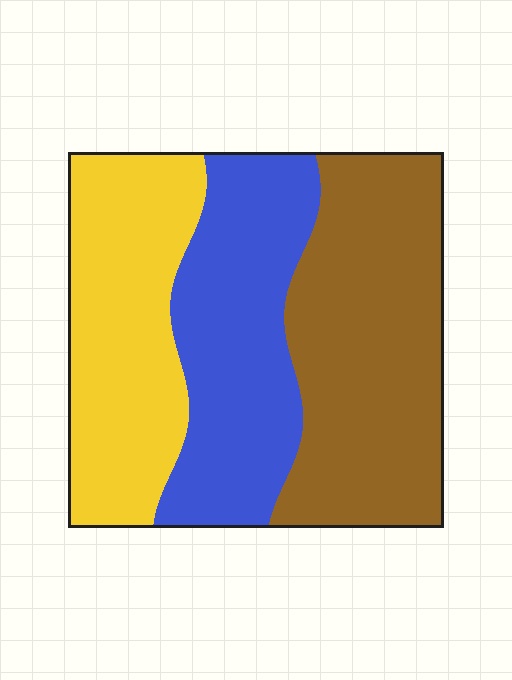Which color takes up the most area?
Brown, at roughly 40%.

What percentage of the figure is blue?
Blue covers 31% of the figure.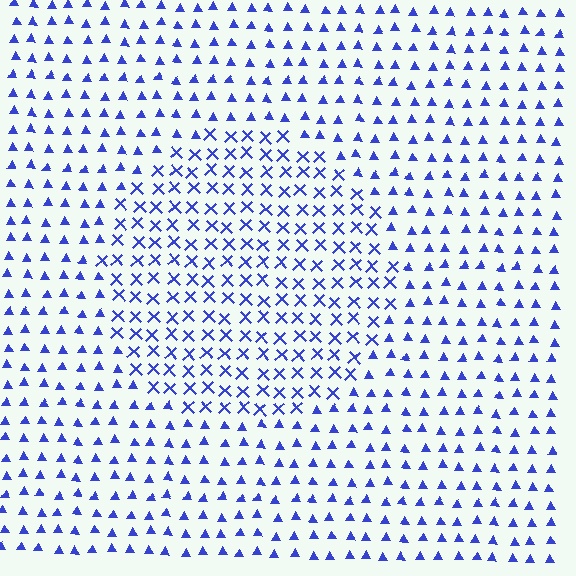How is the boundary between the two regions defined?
The boundary is defined by a change in element shape: X marks inside vs. triangles outside. All elements share the same color and spacing.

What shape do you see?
I see a circle.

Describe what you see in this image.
The image is filled with small blue elements arranged in a uniform grid. A circle-shaped region contains X marks, while the surrounding area contains triangles. The boundary is defined purely by the change in element shape.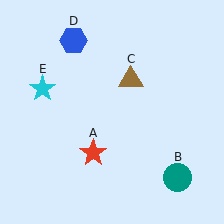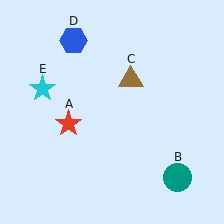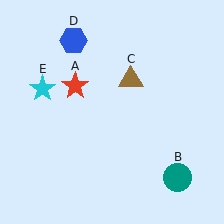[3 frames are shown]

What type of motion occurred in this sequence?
The red star (object A) rotated clockwise around the center of the scene.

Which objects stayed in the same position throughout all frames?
Teal circle (object B) and brown triangle (object C) and blue hexagon (object D) and cyan star (object E) remained stationary.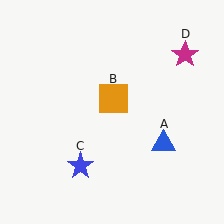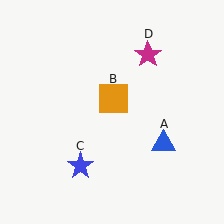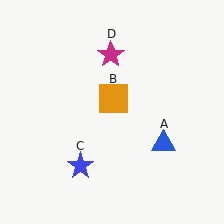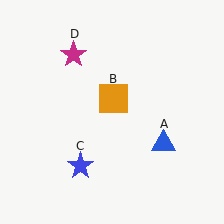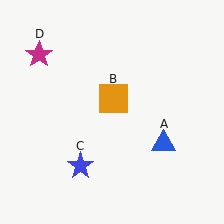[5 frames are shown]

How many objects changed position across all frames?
1 object changed position: magenta star (object D).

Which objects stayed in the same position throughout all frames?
Blue triangle (object A) and orange square (object B) and blue star (object C) remained stationary.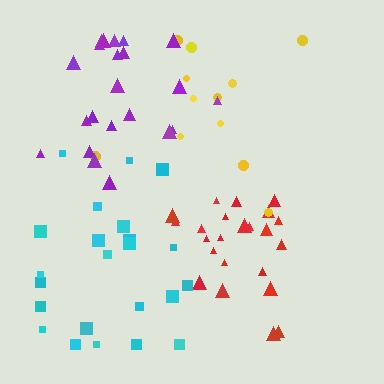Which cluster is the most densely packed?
Red.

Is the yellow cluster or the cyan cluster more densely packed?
Cyan.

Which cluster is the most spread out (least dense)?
Yellow.